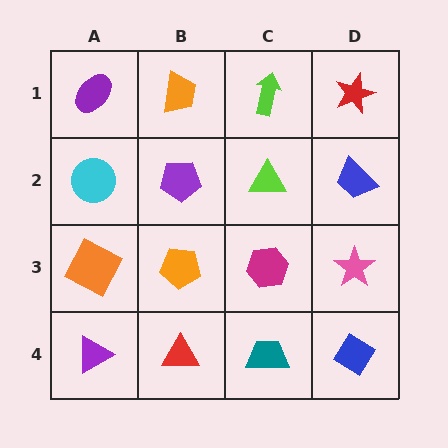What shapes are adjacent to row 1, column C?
A lime triangle (row 2, column C), an orange trapezoid (row 1, column B), a red star (row 1, column D).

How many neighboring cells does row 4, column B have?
3.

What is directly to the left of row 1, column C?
An orange trapezoid.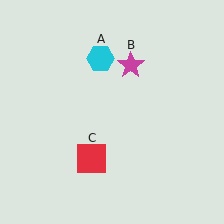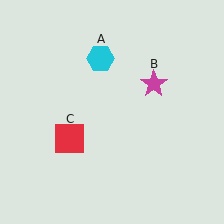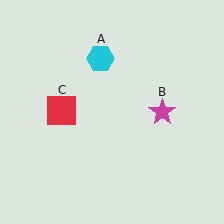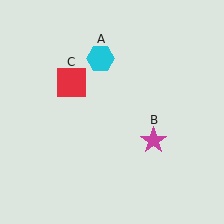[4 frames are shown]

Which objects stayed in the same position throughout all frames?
Cyan hexagon (object A) remained stationary.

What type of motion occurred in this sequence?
The magenta star (object B), red square (object C) rotated clockwise around the center of the scene.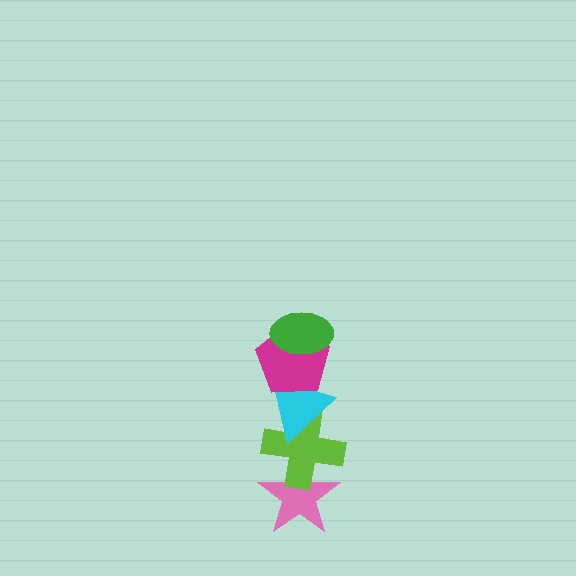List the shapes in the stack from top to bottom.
From top to bottom: the green ellipse, the magenta pentagon, the cyan triangle, the lime cross, the pink star.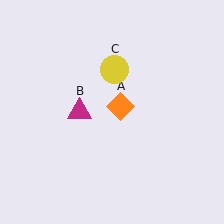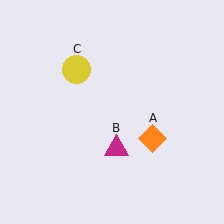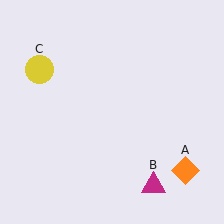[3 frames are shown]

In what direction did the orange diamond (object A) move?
The orange diamond (object A) moved down and to the right.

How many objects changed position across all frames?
3 objects changed position: orange diamond (object A), magenta triangle (object B), yellow circle (object C).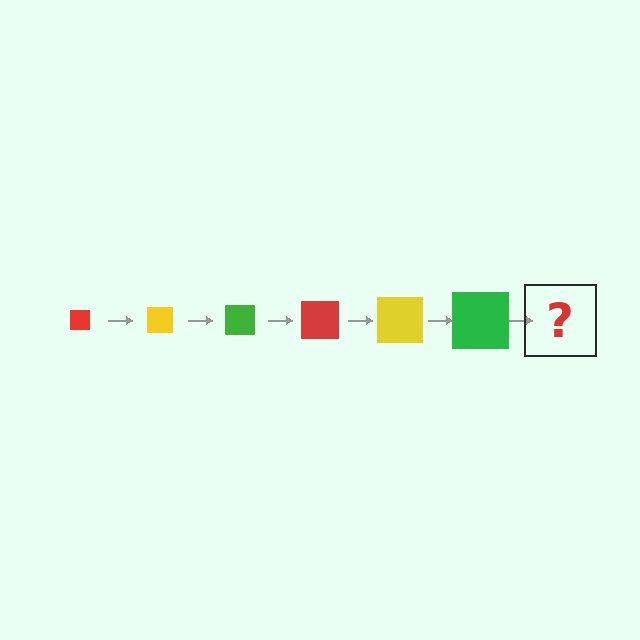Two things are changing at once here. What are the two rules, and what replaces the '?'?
The two rules are that the square grows larger each step and the color cycles through red, yellow, and green. The '?' should be a red square, larger than the previous one.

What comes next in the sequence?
The next element should be a red square, larger than the previous one.